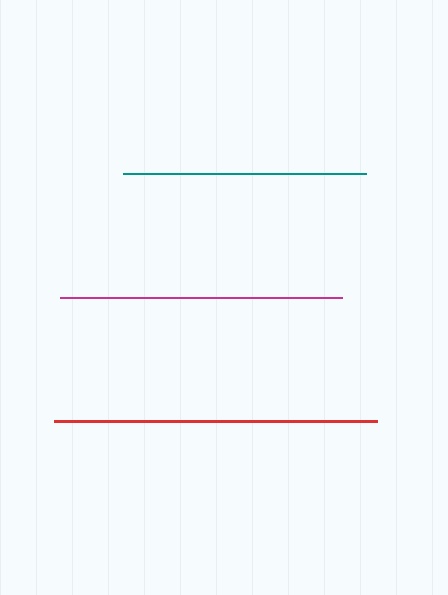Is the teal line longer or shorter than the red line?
The red line is longer than the teal line.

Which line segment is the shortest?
The teal line is the shortest at approximately 243 pixels.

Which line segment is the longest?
The red line is the longest at approximately 323 pixels.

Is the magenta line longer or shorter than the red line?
The red line is longer than the magenta line.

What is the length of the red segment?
The red segment is approximately 323 pixels long.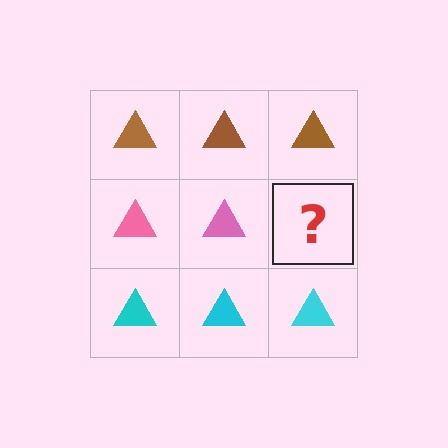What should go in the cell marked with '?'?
The missing cell should contain a pink triangle.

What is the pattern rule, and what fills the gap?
The rule is that each row has a consistent color. The gap should be filled with a pink triangle.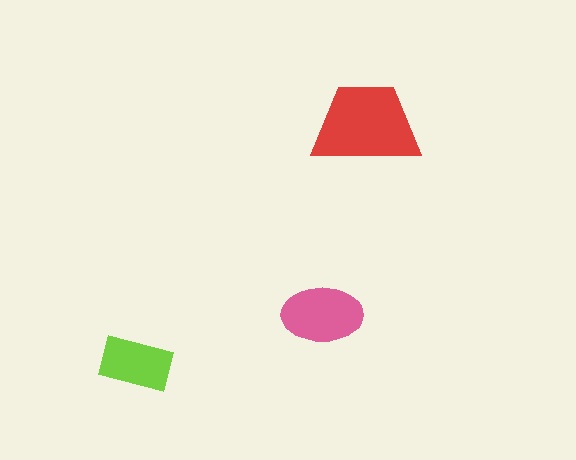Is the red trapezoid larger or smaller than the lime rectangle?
Larger.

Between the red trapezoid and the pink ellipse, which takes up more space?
The red trapezoid.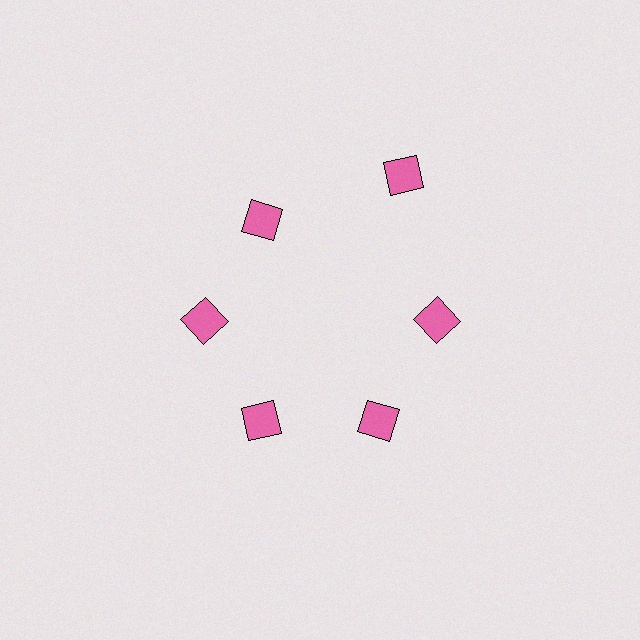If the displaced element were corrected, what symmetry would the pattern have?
It would have 6-fold rotational symmetry — the pattern would map onto itself every 60 degrees.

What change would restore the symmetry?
The symmetry would be restored by moving it inward, back onto the ring so that all 6 diamonds sit at equal angles and equal distance from the center.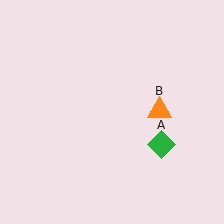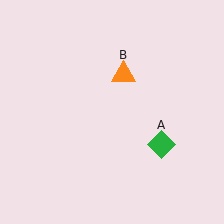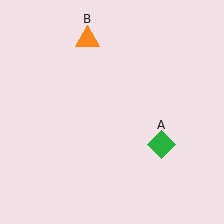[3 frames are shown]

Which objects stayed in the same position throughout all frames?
Green diamond (object A) remained stationary.